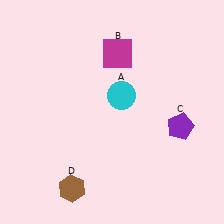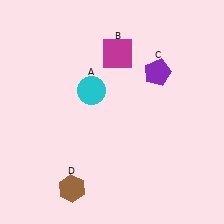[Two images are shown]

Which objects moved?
The objects that moved are: the cyan circle (A), the purple pentagon (C).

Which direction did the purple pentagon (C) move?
The purple pentagon (C) moved up.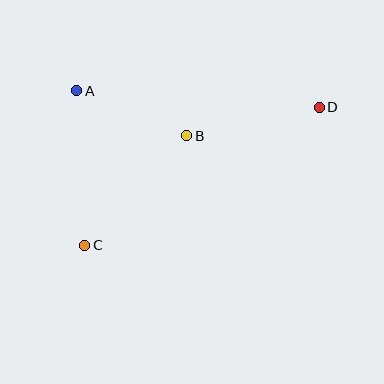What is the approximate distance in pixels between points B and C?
The distance between B and C is approximately 150 pixels.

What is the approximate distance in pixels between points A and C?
The distance between A and C is approximately 155 pixels.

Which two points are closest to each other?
Points A and B are closest to each other.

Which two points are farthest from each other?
Points C and D are farthest from each other.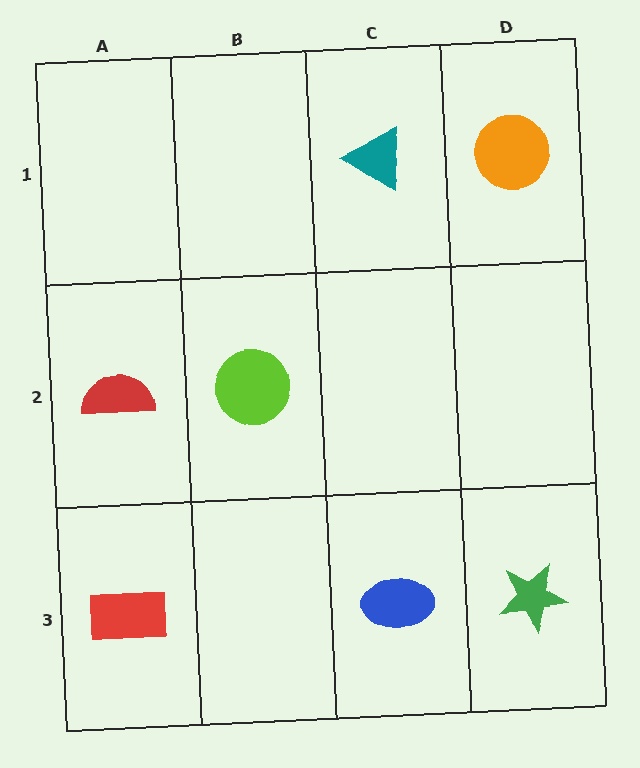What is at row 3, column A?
A red rectangle.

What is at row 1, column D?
An orange circle.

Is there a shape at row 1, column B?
No, that cell is empty.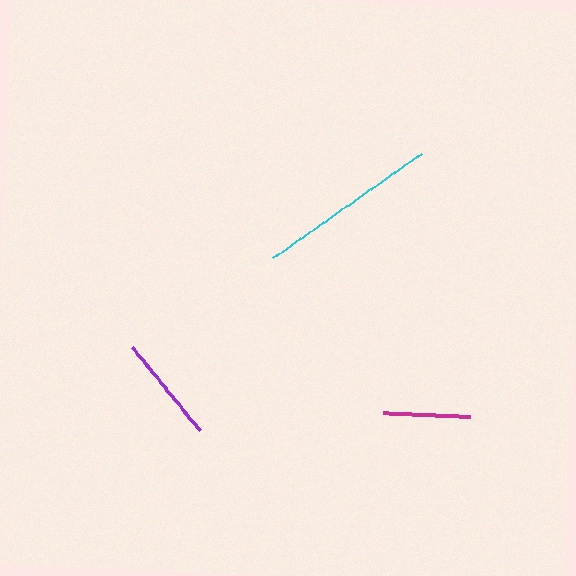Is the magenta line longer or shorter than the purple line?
The purple line is longer than the magenta line.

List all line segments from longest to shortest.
From longest to shortest: cyan, purple, magenta.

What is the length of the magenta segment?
The magenta segment is approximately 86 pixels long.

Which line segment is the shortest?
The magenta line is the shortest at approximately 86 pixels.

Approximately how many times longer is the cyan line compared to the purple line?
The cyan line is approximately 1.7 times the length of the purple line.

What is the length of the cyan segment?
The cyan segment is approximately 182 pixels long.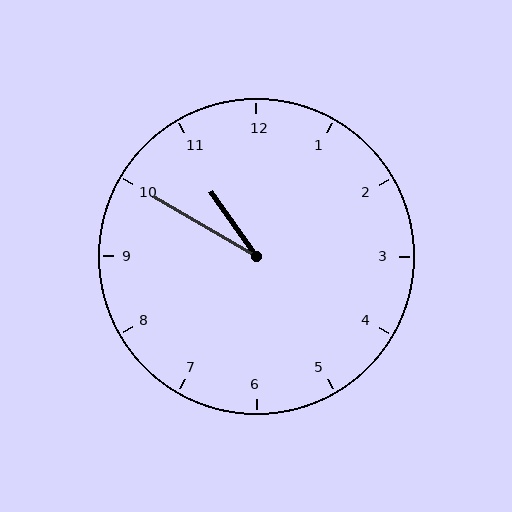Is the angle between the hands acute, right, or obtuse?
It is acute.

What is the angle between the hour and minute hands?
Approximately 25 degrees.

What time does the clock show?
10:50.